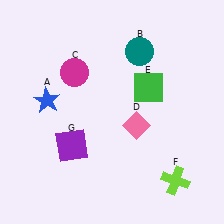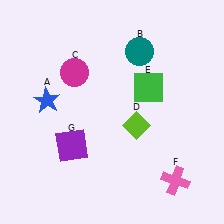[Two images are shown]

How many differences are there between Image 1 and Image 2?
There are 2 differences between the two images.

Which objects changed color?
D changed from pink to lime. F changed from lime to pink.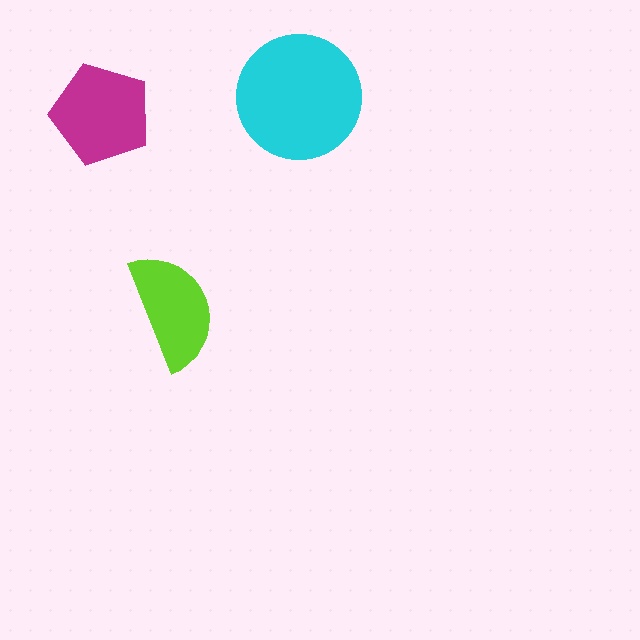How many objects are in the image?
There are 3 objects in the image.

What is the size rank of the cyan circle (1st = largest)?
1st.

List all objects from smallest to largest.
The lime semicircle, the magenta pentagon, the cyan circle.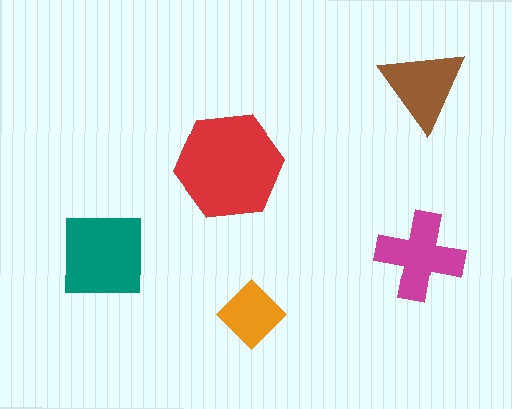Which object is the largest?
The red hexagon.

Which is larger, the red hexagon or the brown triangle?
The red hexagon.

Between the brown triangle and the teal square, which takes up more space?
The teal square.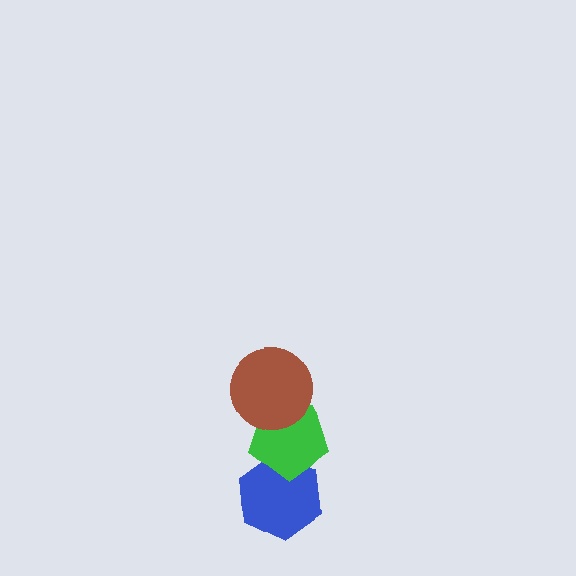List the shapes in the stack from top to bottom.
From top to bottom: the brown circle, the green pentagon, the blue hexagon.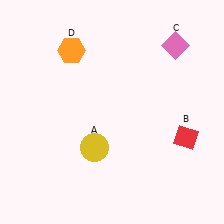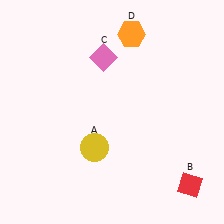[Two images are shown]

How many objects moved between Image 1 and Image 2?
3 objects moved between the two images.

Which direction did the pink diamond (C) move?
The pink diamond (C) moved left.